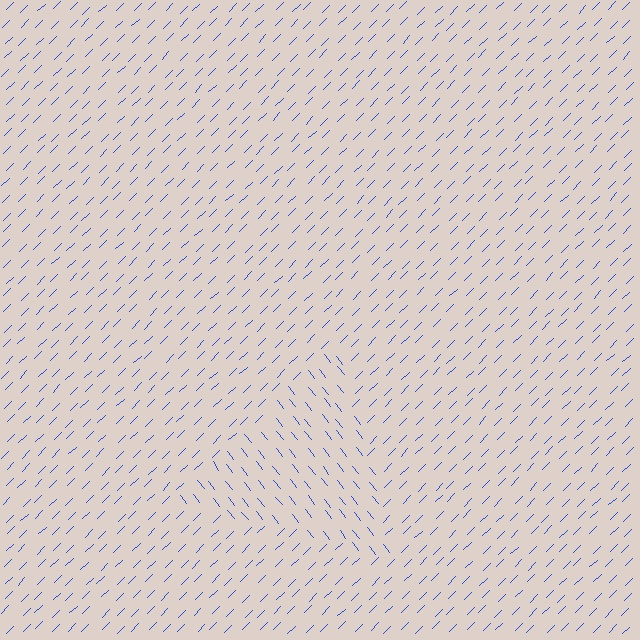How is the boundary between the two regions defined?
The boundary is defined purely by a change in line orientation (approximately 83 degrees difference). All lines are the same color and thickness.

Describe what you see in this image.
The image is filled with small blue line segments. A triangle region in the image has lines oriented differently from the surrounding lines, creating a visible texture boundary.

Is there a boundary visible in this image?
Yes, there is a texture boundary formed by a change in line orientation.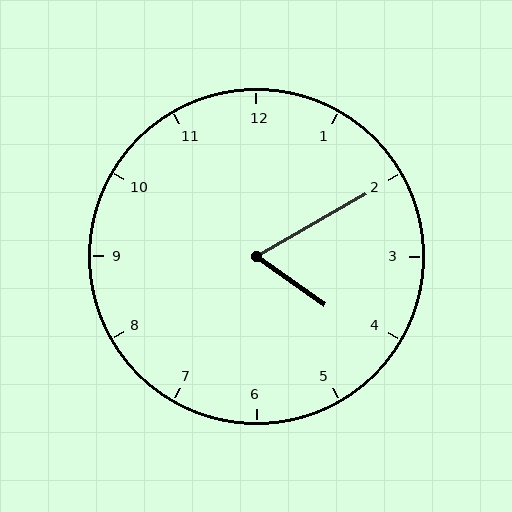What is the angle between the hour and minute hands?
Approximately 65 degrees.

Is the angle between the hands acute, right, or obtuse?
It is acute.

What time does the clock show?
4:10.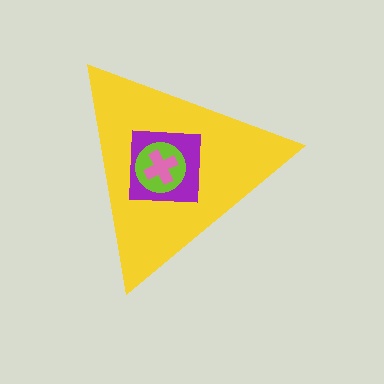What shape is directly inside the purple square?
The lime circle.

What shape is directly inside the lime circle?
The pink cross.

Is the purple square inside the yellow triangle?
Yes.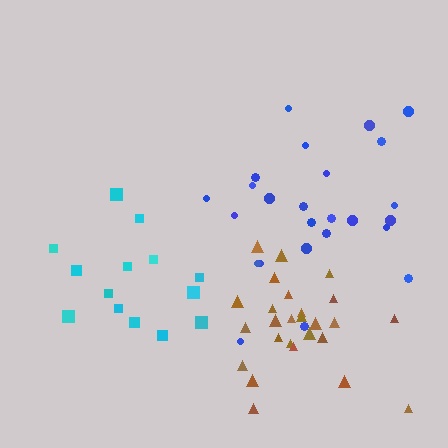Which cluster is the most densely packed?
Brown.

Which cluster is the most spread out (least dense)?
Cyan.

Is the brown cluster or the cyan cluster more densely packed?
Brown.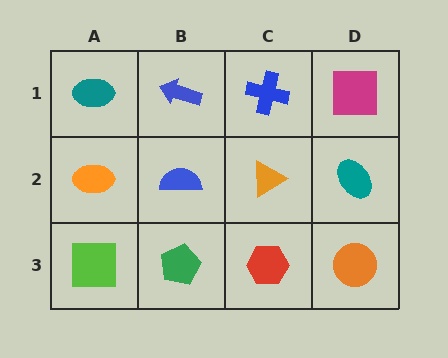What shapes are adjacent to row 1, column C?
An orange triangle (row 2, column C), a blue arrow (row 1, column B), a magenta square (row 1, column D).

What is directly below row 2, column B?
A green pentagon.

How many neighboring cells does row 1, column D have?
2.